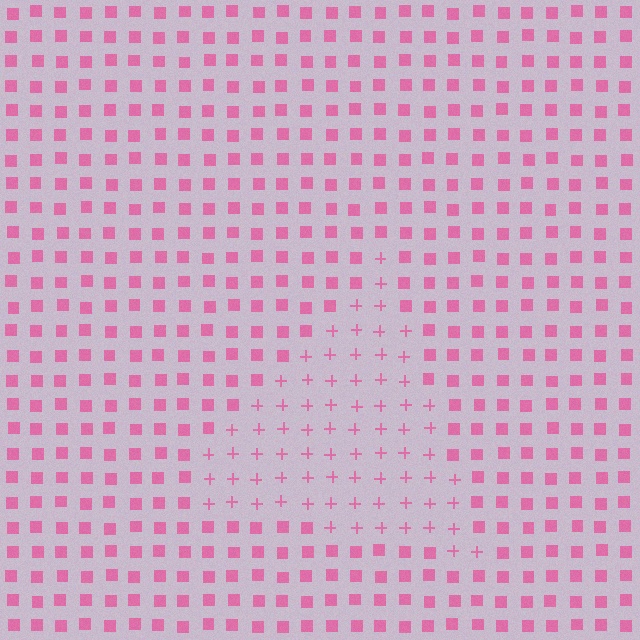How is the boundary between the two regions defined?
The boundary is defined by a change in element shape: plus signs inside vs. squares outside. All elements share the same color and spacing.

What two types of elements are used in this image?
The image uses plus signs inside the triangle region and squares outside it.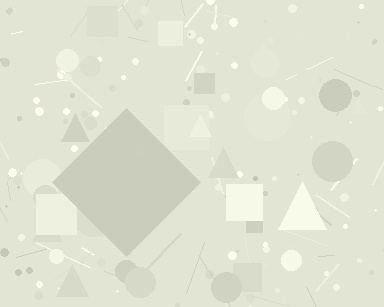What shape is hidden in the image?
A diamond is hidden in the image.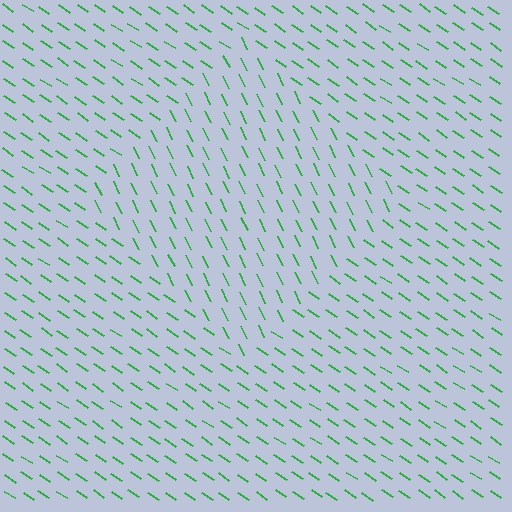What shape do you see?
I see a diamond.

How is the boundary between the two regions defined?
The boundary is defined purely by a change in line orientation (approximately 30 degrees difference). All lines are the same color and thickness.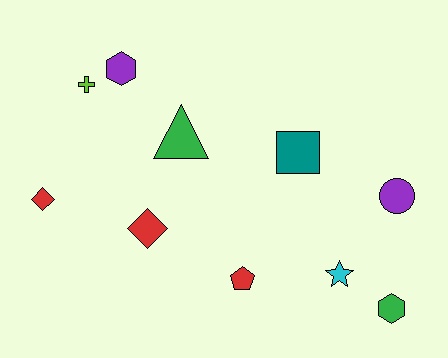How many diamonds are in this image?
There are 2 diamonds.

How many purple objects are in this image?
There are 2 purple objects.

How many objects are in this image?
There are 10 objects.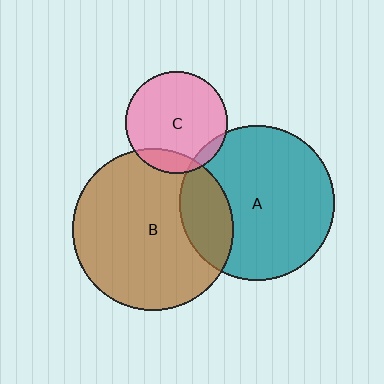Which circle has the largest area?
Circle B (brown).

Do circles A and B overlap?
Yes.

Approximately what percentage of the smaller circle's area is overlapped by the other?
Approximately 20%.